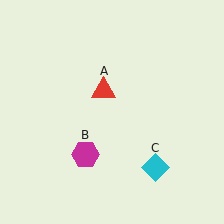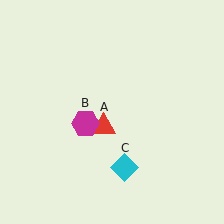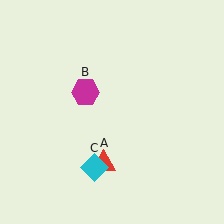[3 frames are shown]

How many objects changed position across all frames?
3 objects changed position: red triangle (object A), magenta hexagon (object B), cyan diamond (object C).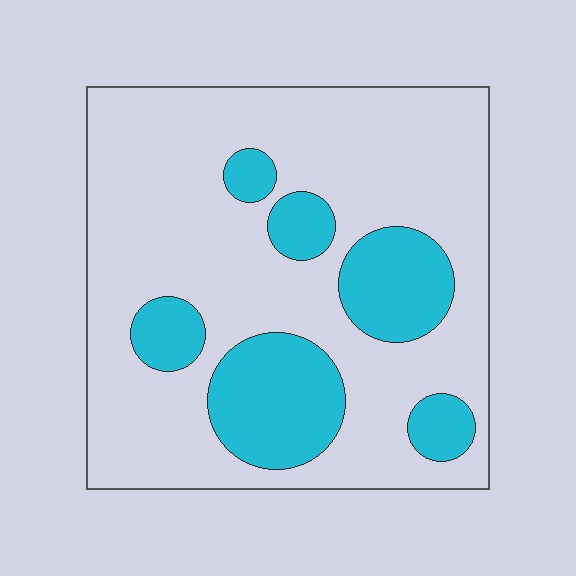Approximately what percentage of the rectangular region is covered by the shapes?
Approximately 25%.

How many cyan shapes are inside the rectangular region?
6.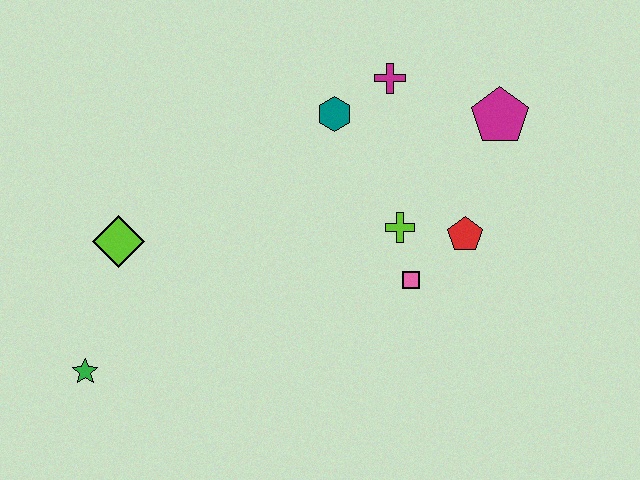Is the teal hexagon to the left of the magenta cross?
Yes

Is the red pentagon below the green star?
No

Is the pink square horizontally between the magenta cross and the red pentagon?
Yes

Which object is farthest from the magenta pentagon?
The green star is farthest from the magenta pentagon.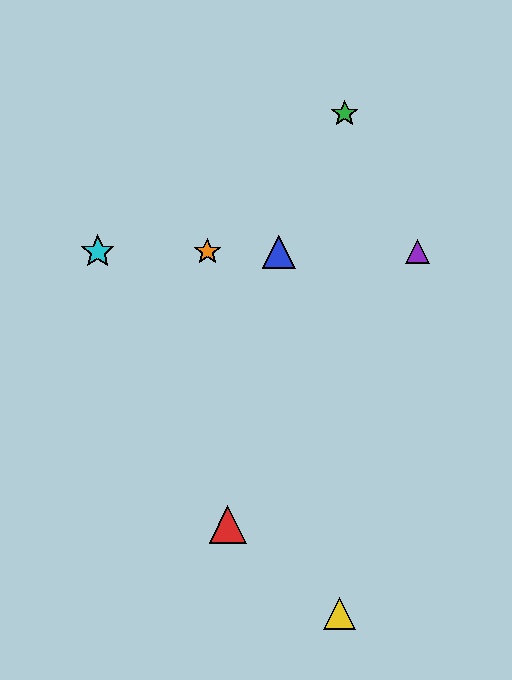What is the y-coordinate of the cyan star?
The cyan star is at y≈252.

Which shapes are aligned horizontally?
The blue triangle, the purple triangle, the orange star, the cyan star are aligned horizontally.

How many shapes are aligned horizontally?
4 shapes (the blue triangle, the purple triangle, the orange star, the cyan star) are aligned horizontally.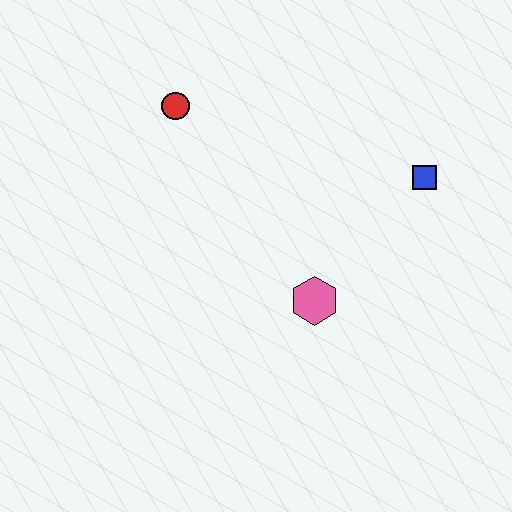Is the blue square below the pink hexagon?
No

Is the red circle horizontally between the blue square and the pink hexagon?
No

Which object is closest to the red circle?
The pink hexagon is closest to the red circle.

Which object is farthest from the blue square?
The red circle is farthest from the blue square.